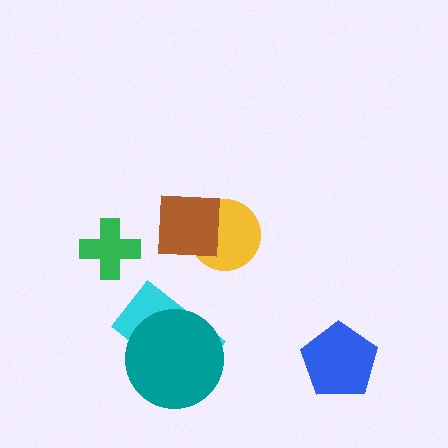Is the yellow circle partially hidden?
Yes, it is partially covered by another shape.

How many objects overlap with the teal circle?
1 object overlaps with the teal circle.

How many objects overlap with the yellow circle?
1 object overlaps with the yellow circle.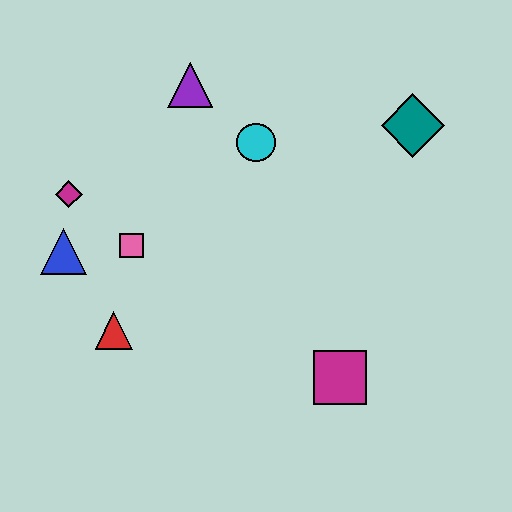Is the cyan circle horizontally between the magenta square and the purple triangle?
Yes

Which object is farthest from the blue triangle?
The teal diamond is farthest from the blue triangle.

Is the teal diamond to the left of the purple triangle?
No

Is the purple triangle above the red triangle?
Yes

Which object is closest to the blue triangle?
The magenta diamond is closest to the blue triangle.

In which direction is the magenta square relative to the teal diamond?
The magenta square is below the teal diamond.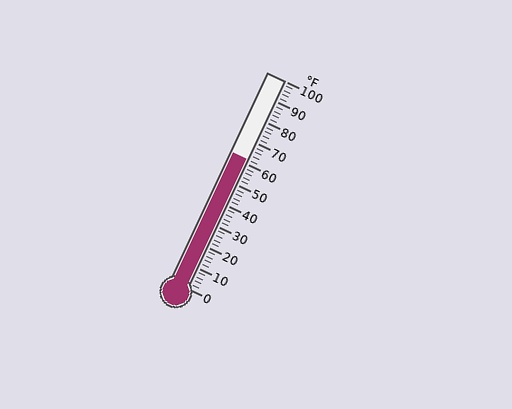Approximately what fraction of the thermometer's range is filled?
The thermometer is filled to approximately 60% of its range.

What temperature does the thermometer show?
The thermometer shows approximately 62°F.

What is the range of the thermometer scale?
The thermometer scale ranges from 0°F to 100°F.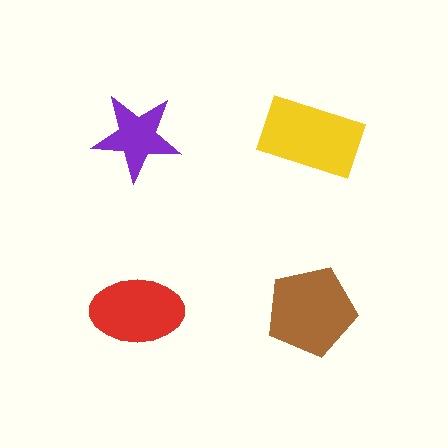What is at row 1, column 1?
A purple star.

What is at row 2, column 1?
A red ellipse.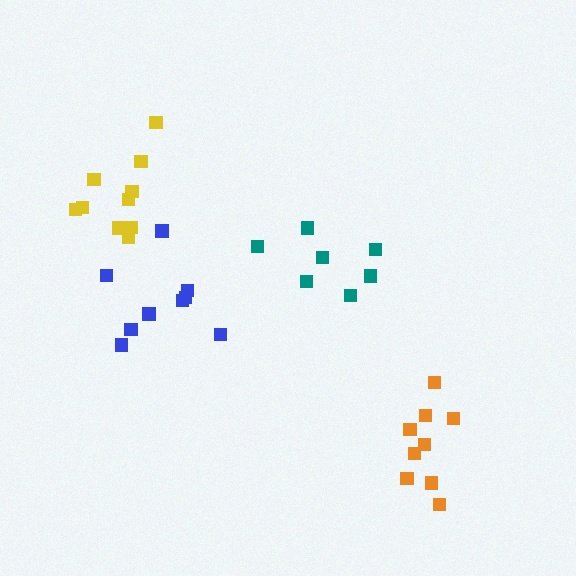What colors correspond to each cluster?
The clusters are colored: yellow, orange, teal, blue.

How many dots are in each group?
Group 1: 10 dots, Group 2: 9 dots, Group 3: 7 dots, Group 4: 9 dots (35 total).